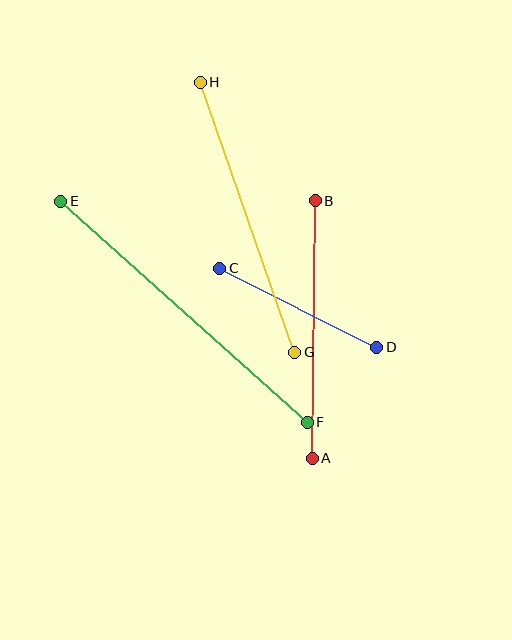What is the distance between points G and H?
The distance is approximately 286 pixels.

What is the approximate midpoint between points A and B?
The midpoint is at approximately (314, 329) pixels.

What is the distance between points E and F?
The distance is approximately 331 pixels.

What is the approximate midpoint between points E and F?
The midpoint is at approximately (184, 312) pixels.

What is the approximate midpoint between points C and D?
The midpoint is at approximately (298, 308) pixels.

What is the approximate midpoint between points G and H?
The midpoint is at approximately (247, 217) pixels.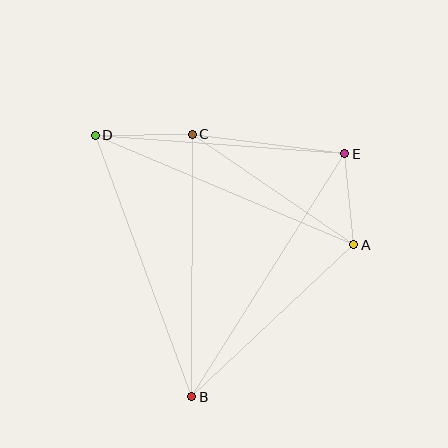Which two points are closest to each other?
Points A and E are closest to each other.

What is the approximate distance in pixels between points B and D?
The distance between B and D is approximately 279 pixels.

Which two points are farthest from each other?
Points B and E are farthest from each other.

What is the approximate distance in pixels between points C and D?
The distance between C and D is approximately 97 pixels.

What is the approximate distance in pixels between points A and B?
The distance between A and B is approximately 222 pixels.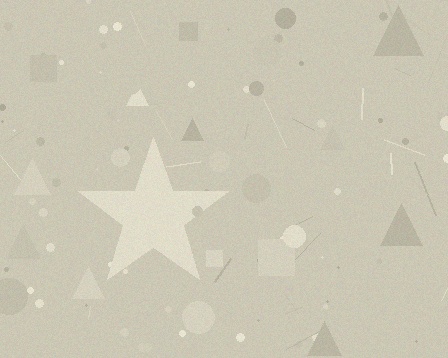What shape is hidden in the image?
A star is hidden in the image.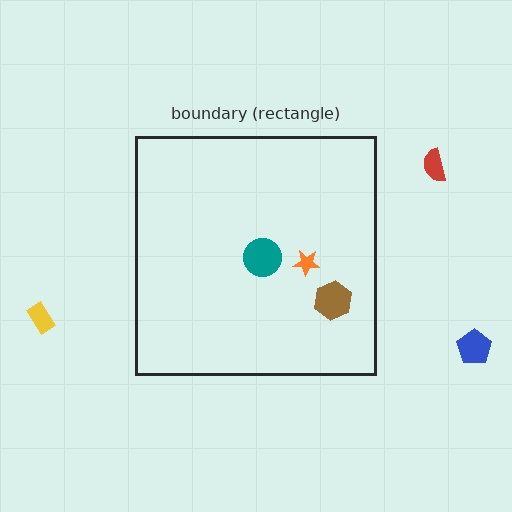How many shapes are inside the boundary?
3 inside, 3 outside.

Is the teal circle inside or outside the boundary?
Inside.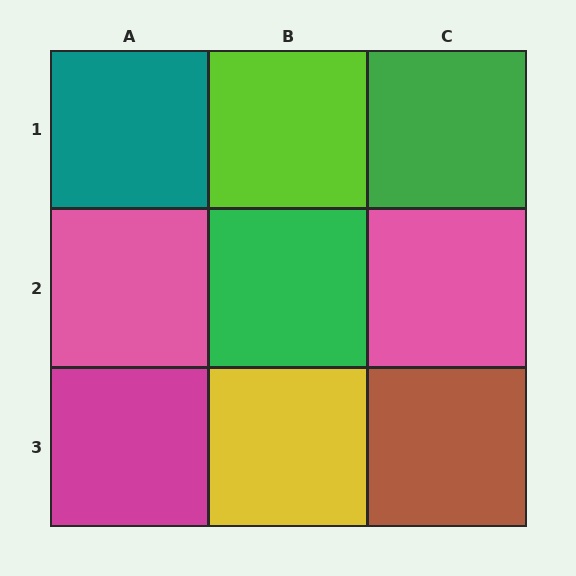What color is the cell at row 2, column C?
Pink.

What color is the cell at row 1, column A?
Teal.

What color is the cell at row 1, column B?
Lime.